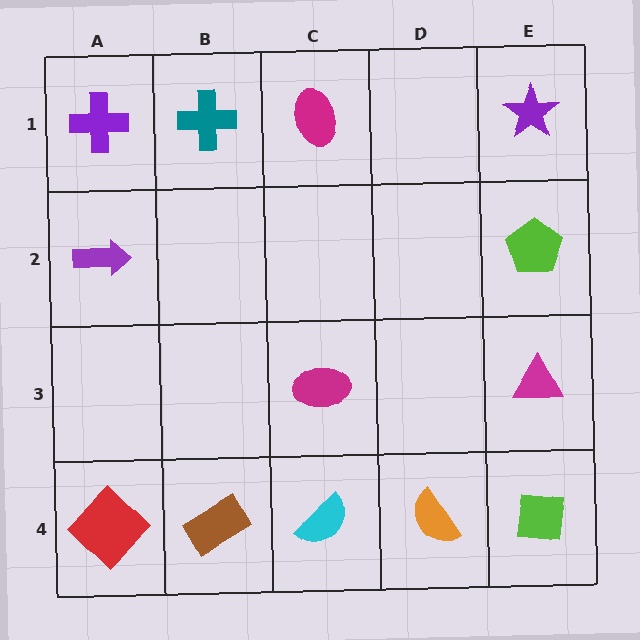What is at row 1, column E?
A purple star.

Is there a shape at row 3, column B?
No, that cell is empty.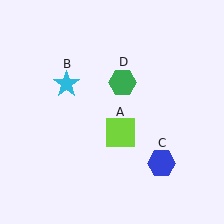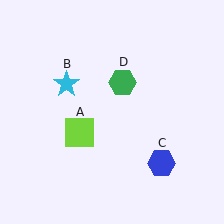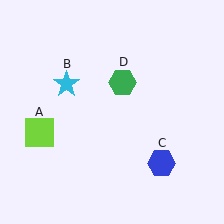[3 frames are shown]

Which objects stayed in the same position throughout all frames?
Cyan star (object B) and blue hexagon (object C) and green hexagon (object D) remained stationary.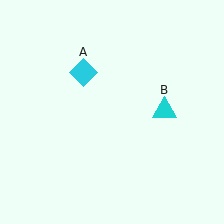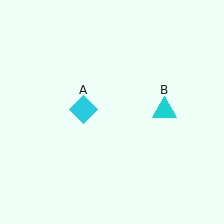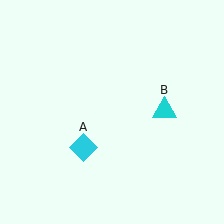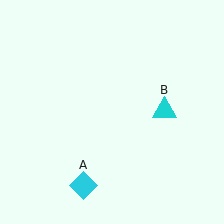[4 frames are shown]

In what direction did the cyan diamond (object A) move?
The cyan diamond (object A) moved down.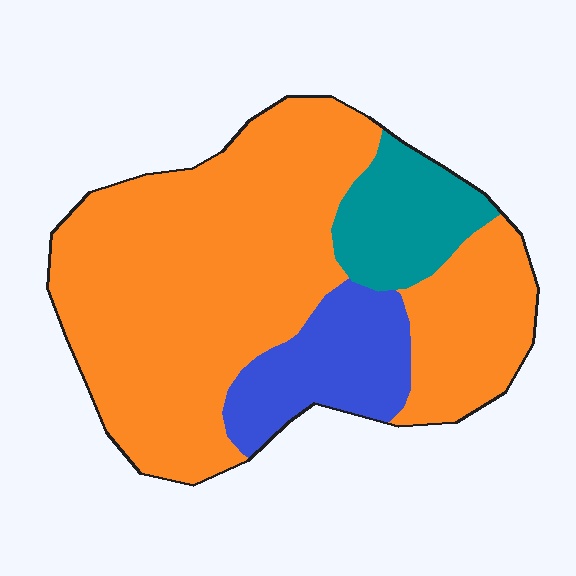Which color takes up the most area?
Orange, at roughly 75%.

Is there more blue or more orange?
Orange.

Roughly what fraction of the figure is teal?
Teal covers 12% of the figure.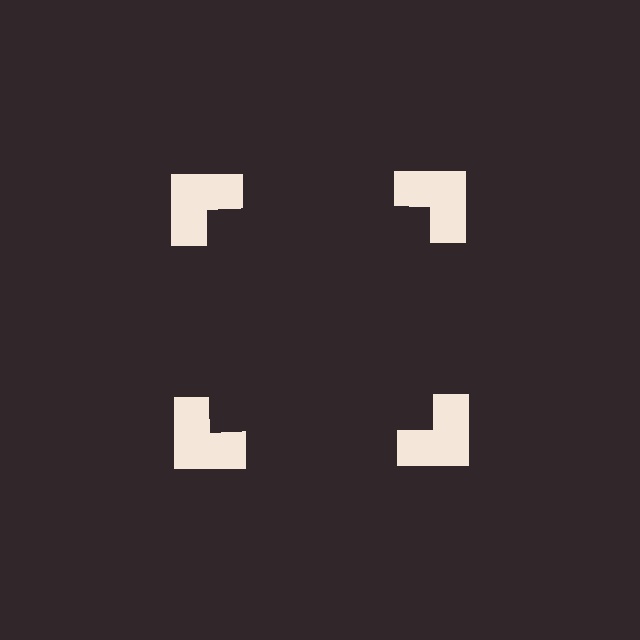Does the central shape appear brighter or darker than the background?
It typically appears slightly darker than the background, even though no actual brightness change is drawn.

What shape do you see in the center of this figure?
An illusory square — its edges are inferred from the aligned wedge cuts in the notched squares, not physically drawn.